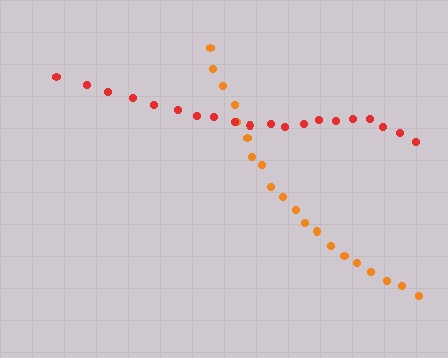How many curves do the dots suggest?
There are 2 distinct paths.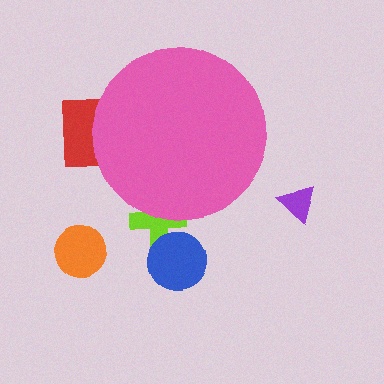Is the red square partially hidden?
Yes, the red square is partially hidden behind the pink circle.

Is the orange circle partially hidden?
No, the orange circle is fully visible.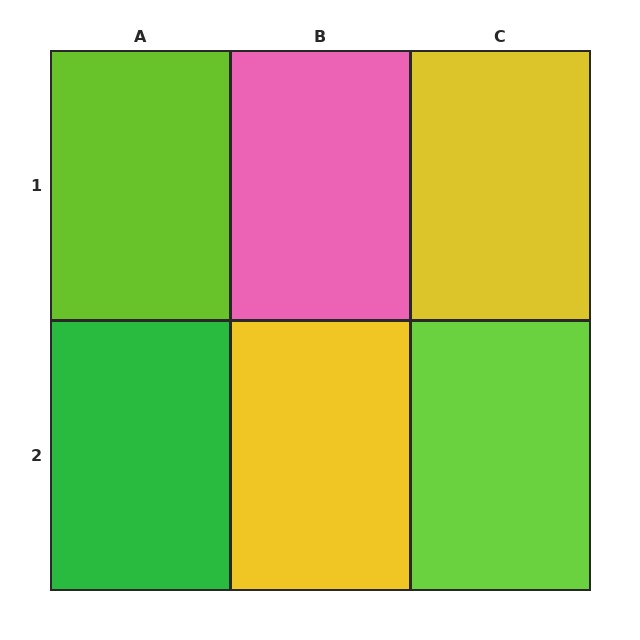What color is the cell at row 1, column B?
Pink.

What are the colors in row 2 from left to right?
Green, yellow, lime.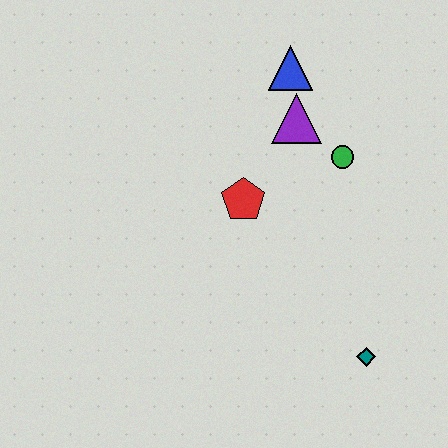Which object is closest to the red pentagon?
The purple triangle is closest to the red pentagon.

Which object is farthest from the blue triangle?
The teal diamond is farthest from the blue triangle.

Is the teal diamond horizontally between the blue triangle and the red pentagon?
No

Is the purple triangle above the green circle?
Yes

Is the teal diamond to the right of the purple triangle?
Yes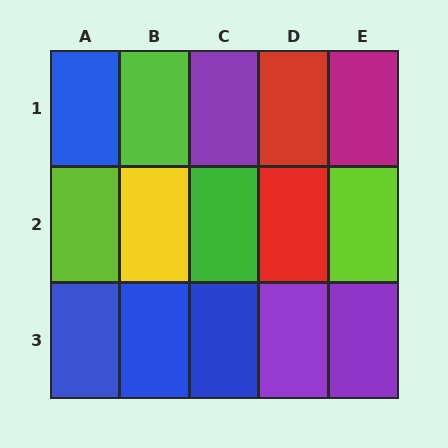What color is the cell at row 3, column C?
Blue.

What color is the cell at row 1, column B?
Lime.